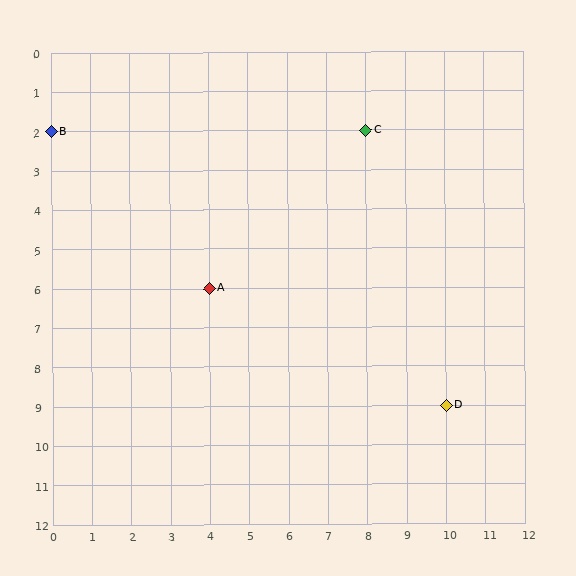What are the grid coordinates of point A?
Point A is at grid coordinates (4, 6).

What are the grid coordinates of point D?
Point D is at grid coordinates (10, 9).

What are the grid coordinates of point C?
Point C is at grid coordinates (8, 2).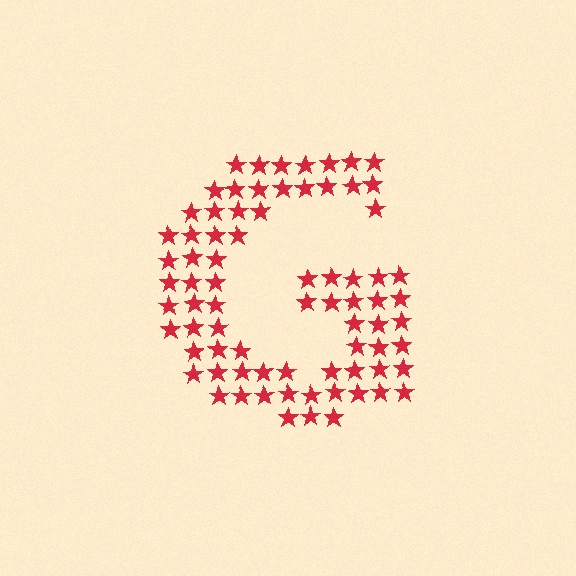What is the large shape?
The large shape is the letter G.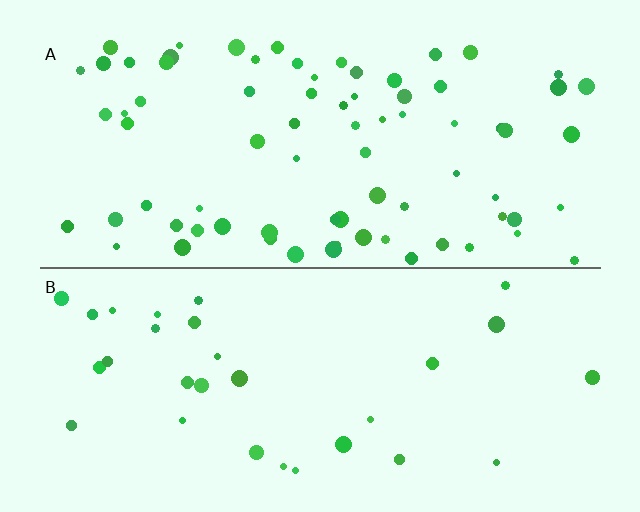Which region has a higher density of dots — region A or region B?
A (the top).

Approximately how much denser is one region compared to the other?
Approximately 2.4× — region A over region B.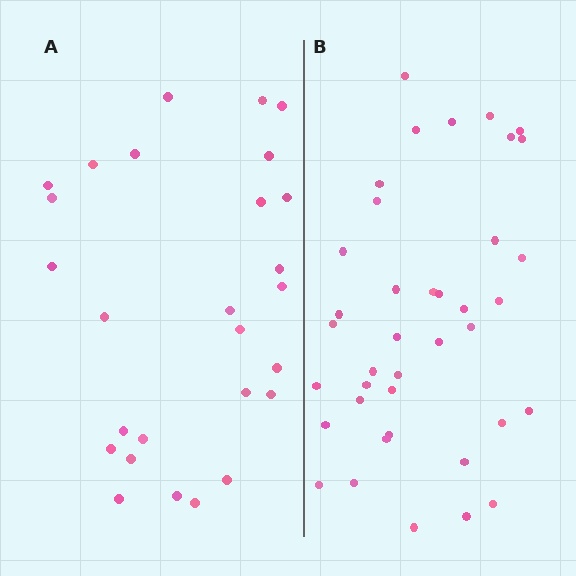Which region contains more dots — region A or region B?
Region B (the right region) has more dots.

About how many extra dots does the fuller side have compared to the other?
Region B has roughly 12 or so more dots than region A.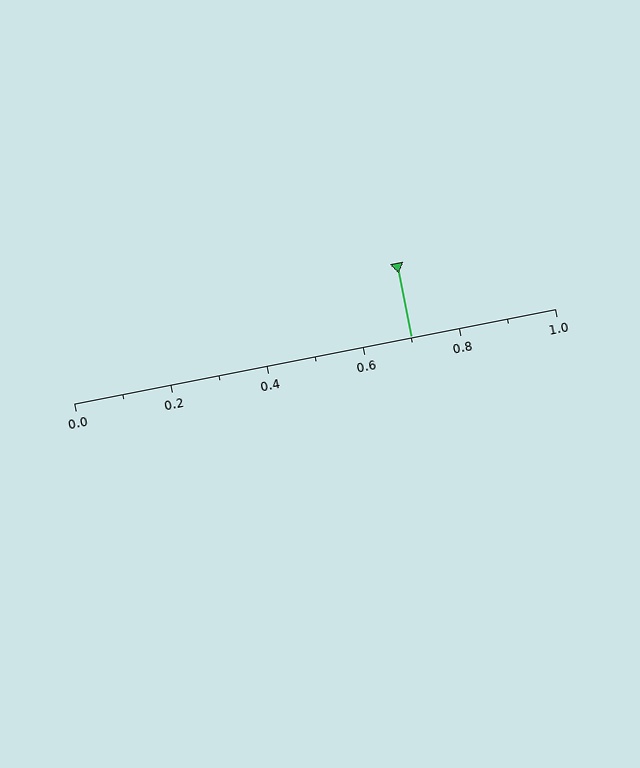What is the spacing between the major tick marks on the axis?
The major ticks are spaced 0.2 apart.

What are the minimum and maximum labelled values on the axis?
The axis runs from 0.0 to 1.0.